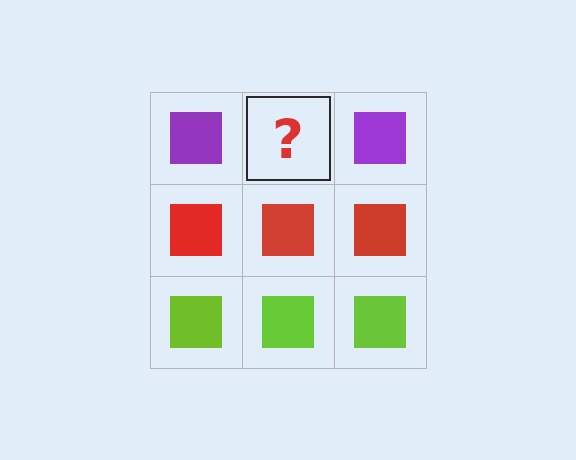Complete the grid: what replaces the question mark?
The question mark should be replaced with a purple square.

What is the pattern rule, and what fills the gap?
The rule is that each row has a consistent color. The gap should be filled with a purple square.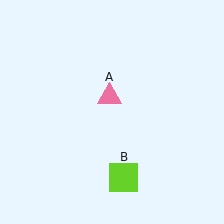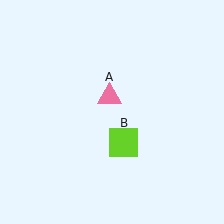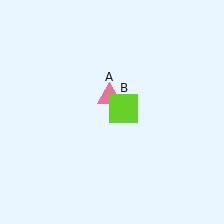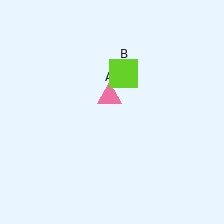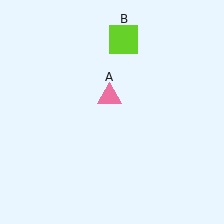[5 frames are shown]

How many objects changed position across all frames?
1 object changed position: lime square (object B).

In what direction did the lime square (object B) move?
The lime square (object B) moved up.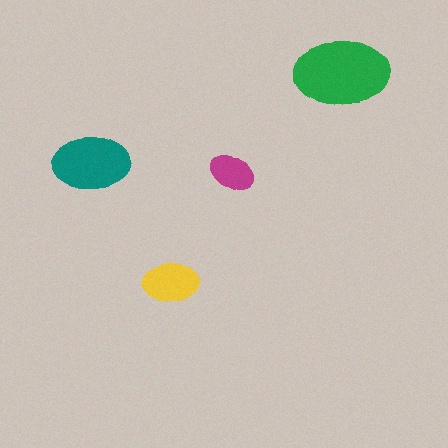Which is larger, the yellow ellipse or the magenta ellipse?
The yellow one.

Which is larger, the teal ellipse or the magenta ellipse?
The teal one.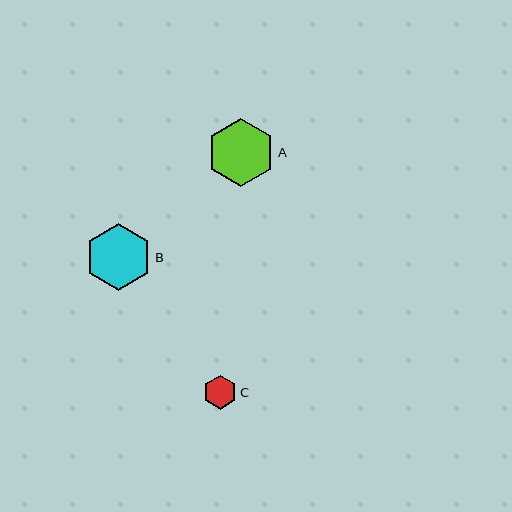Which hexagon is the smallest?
Hexagon C is the smallest with a size of approximately 34 pixels.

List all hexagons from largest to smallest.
From largest to smallest: A, B, C.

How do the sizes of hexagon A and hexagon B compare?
Hexagon A and hexagon B are approximately the same size.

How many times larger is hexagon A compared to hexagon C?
Hexagon A is approximately 2.0 times the size of hexagon C.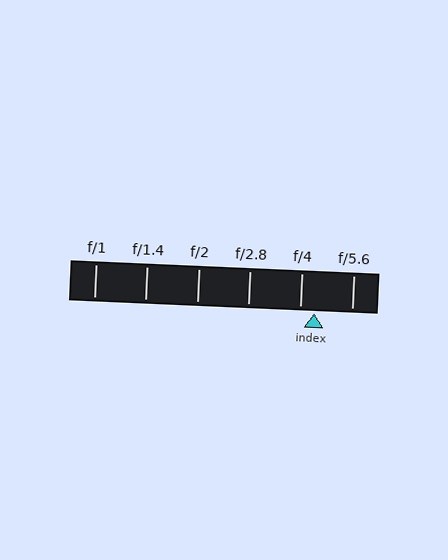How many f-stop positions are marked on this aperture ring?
There are 6 f-stop positions marked.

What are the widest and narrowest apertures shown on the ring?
The widest aperture shown is f/1 and the narrowest is f/5.6.